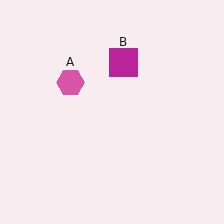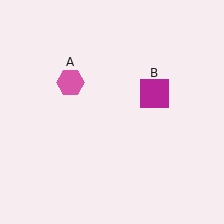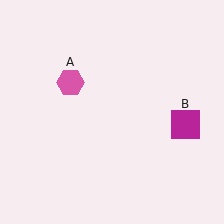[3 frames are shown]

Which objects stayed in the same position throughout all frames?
Pink hexagon (object A) remained stationary.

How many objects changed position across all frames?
1 object changed position: magenta square (object B).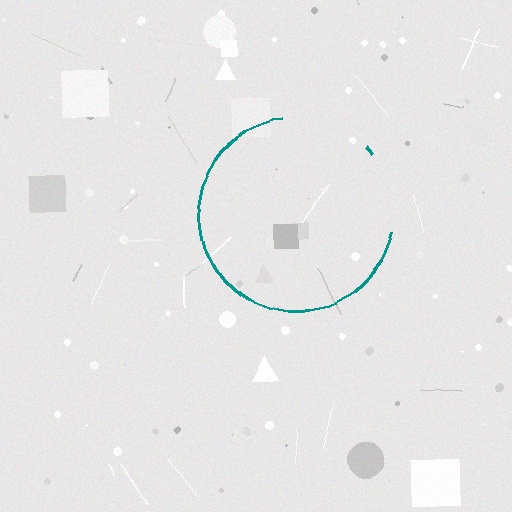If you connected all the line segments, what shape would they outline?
They would outline a circle.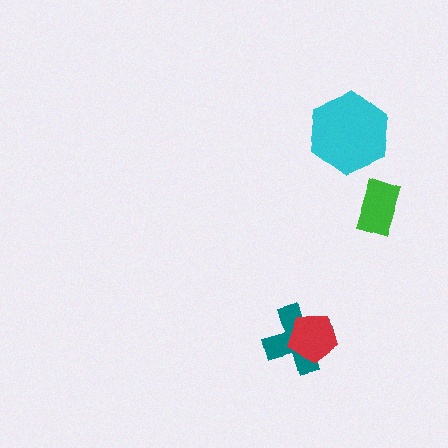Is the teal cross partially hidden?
Yes, it is partially covered by another shape.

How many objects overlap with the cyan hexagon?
0 objects overlap with the cyan hexagon.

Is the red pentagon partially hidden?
No, no other shape covers it.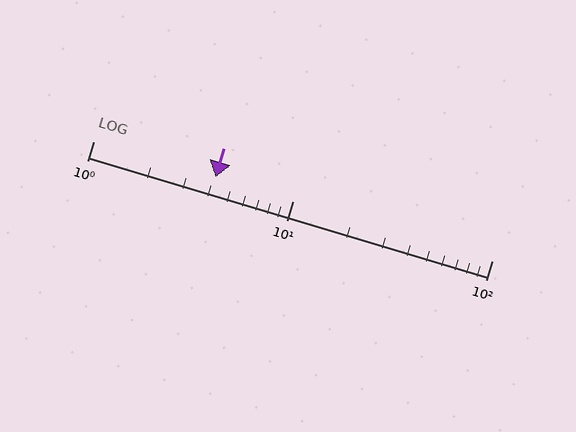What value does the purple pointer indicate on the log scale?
The pointer indicates approximately 4.1.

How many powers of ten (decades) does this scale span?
The scale spans 2 decades, from 1 to 100.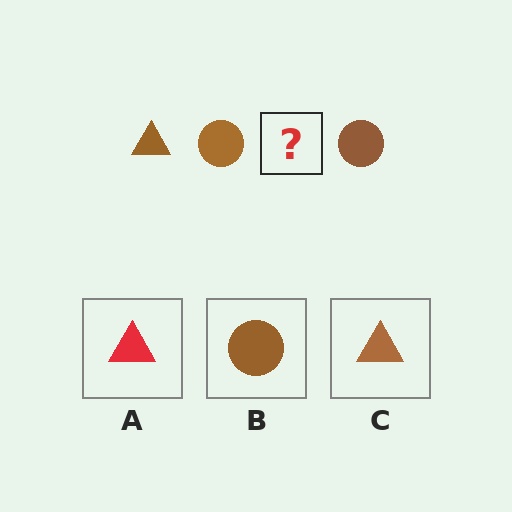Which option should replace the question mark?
Option C.